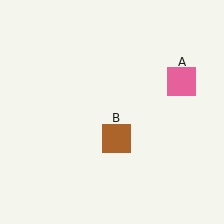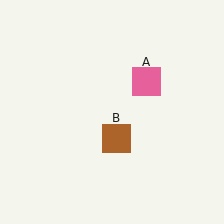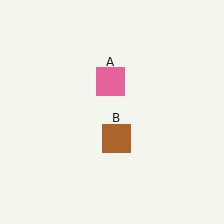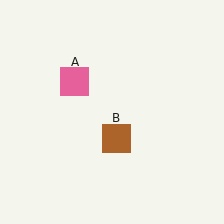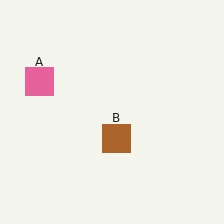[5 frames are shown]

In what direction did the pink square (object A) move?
The pink square (object A) moved left.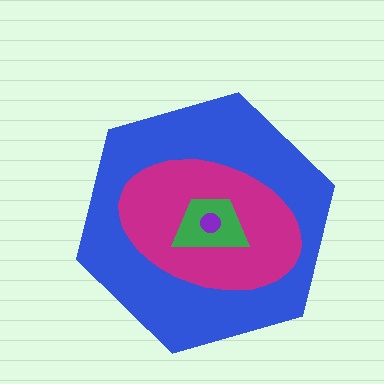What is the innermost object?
The purple circle.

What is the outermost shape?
The blue hexagon.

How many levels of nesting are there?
4.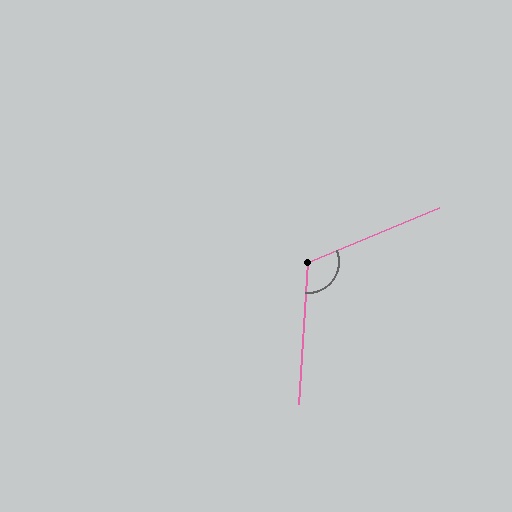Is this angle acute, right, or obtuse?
It is obtuse.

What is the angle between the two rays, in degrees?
Approximately 117 degrees.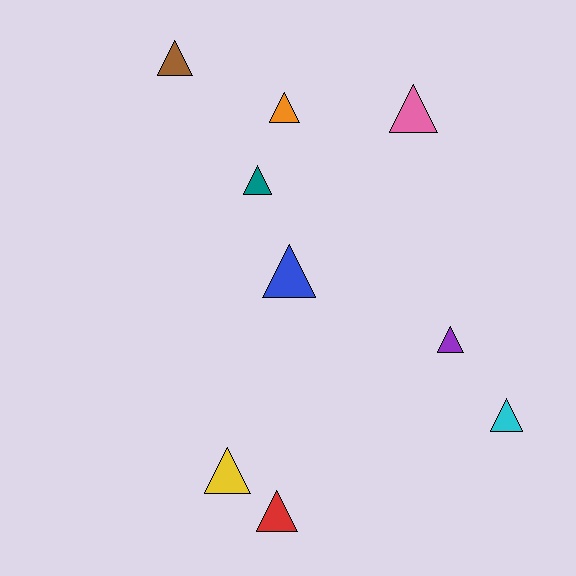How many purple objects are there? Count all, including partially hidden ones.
There is 1 purple object.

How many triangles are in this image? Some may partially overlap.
There are 9 triangles.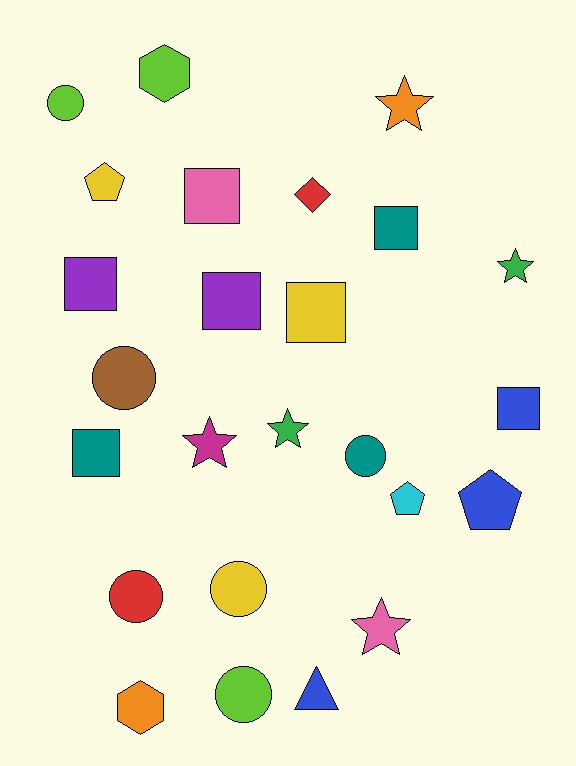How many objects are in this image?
There are 25 objects.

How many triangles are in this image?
There is 1 triangle.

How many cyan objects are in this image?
There is 1 cyan object.